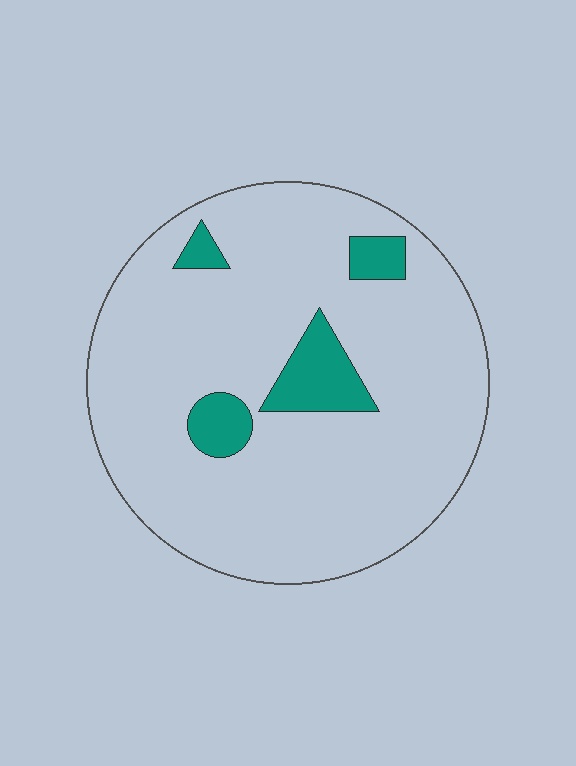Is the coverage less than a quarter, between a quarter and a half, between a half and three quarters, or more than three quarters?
Less than a quarter.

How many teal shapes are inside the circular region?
4.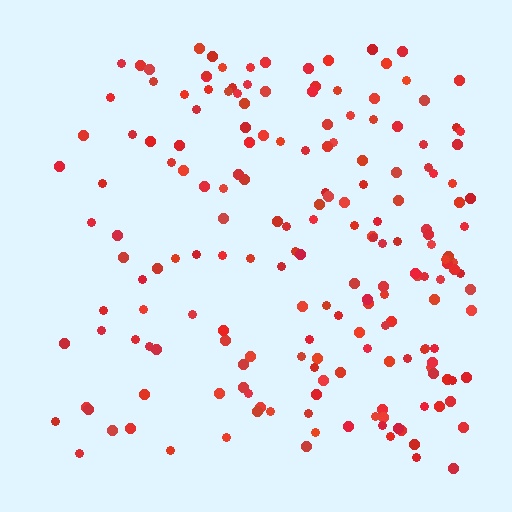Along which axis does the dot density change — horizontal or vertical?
Horizontal.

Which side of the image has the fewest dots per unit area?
The left.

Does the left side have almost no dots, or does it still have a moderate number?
Still a moderate number, just noticeably fewer than the right.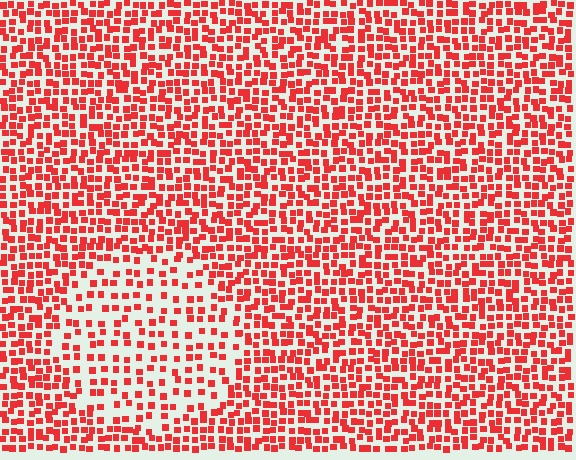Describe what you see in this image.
The image contains small red elements arranged at two different densities. A circle-shaped region is visible where the elements are less densely packed than the surrounding area.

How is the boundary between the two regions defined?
The boundary is defined by a change in element density (approximately 1.9x ratio). All elements are the same color, size, and shape.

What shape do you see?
I see a circle.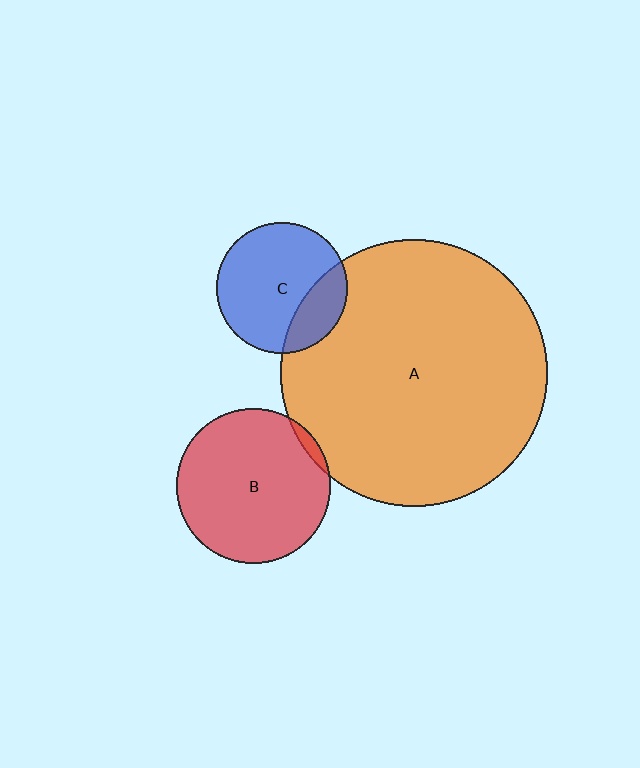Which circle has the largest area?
Circle A (orange).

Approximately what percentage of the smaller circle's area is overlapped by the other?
Approximately 5%.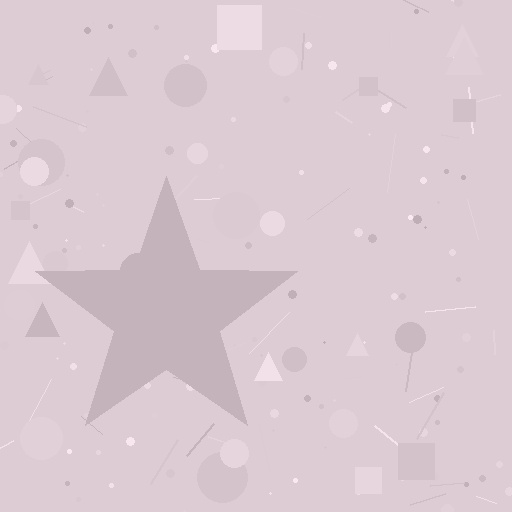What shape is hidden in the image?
A star is hidden in the image.